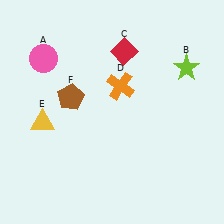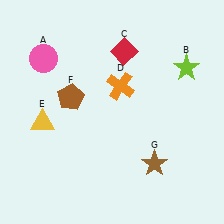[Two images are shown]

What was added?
A brown star (G) was added in Image 2.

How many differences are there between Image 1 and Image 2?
There is 1 difference between the two images.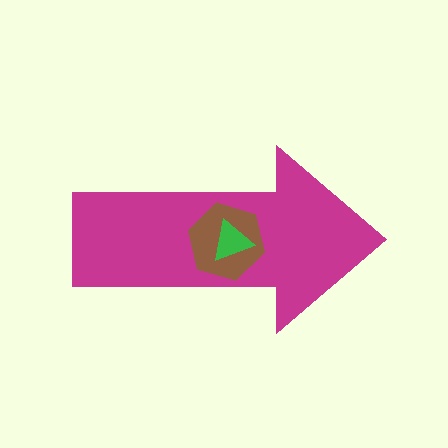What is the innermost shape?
The green triangle.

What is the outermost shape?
The magenta arrow.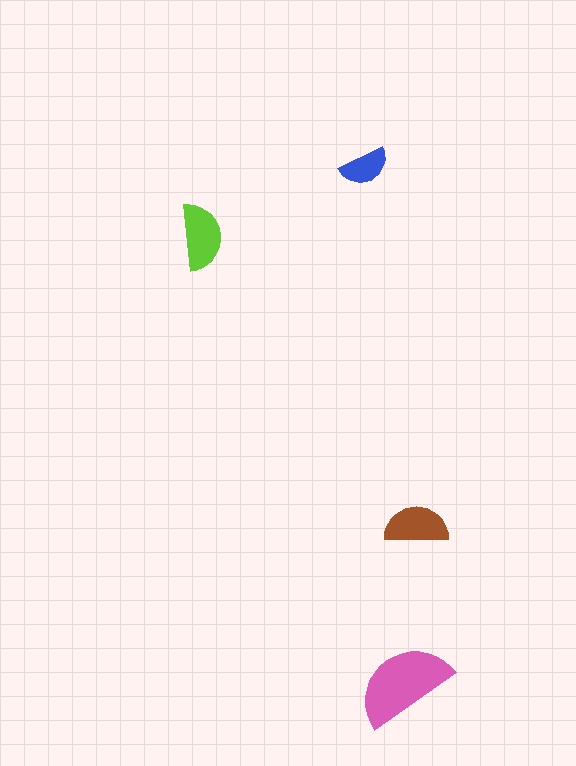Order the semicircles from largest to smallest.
the pink one, the lime one, the brown one, the blue one.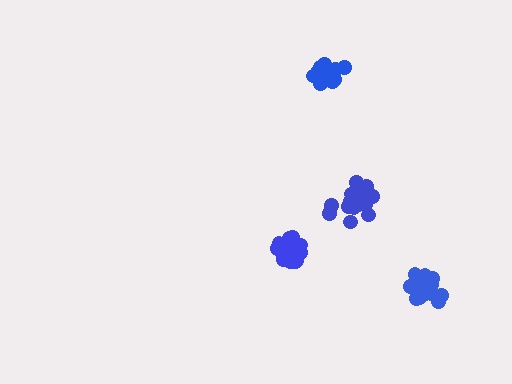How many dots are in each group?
Group 1: 21 dots, Group 2: 20 dots, Group 3: 16 dots, Group 4: 18 dots (75 total).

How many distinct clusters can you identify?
There are 4 distinct clusters.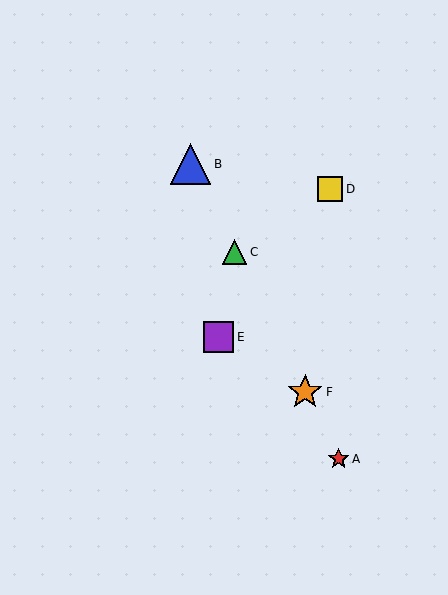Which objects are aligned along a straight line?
Objects A, B, C, F are aligned along a straight line.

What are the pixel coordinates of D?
Object D is at (330, 189).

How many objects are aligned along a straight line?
4 objects (A, B, C, F) are aligned along a straight line.